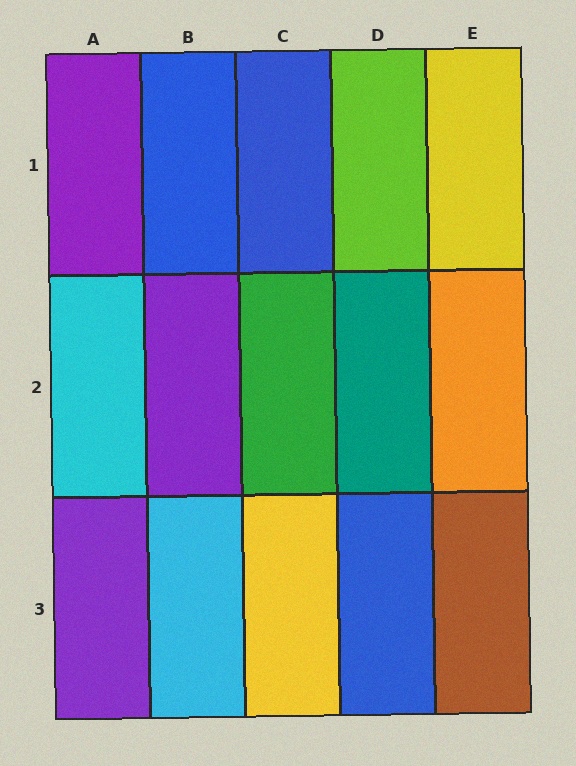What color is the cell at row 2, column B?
Purple.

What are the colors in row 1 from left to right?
Purple, blue, blue, lime, yellow.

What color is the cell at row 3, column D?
Blue.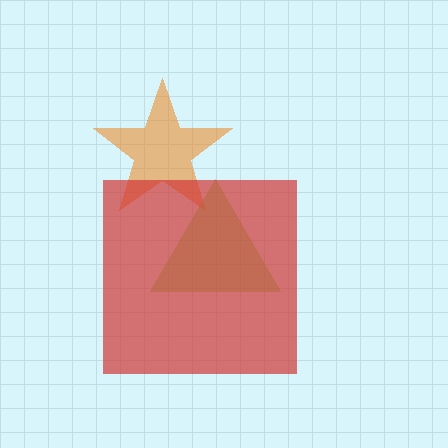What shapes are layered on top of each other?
The layered shapes are: an orange star, a lime triangle, a red square.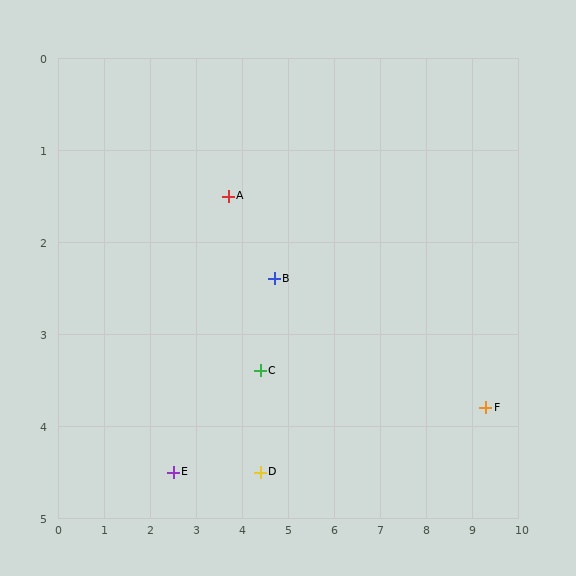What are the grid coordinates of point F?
Point F is at approximately (9.3, 3.8).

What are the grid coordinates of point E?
Point E is at approximately (2.5, 4.5).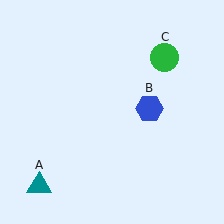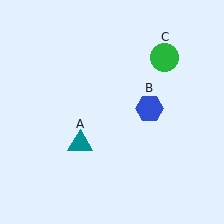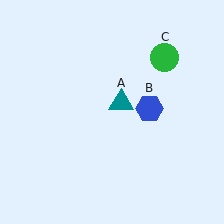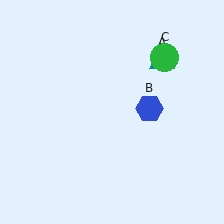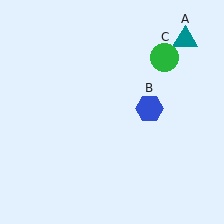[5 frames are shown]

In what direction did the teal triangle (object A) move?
The teal triangle (object A) moved up and to the right.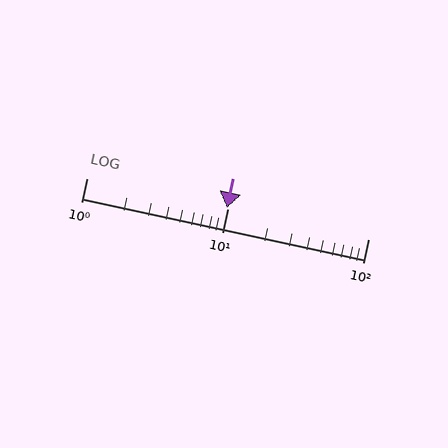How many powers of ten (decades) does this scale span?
The scale spans 2 decades, from 1 to 100.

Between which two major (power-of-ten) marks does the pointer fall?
The pointer is between 1 and 10.